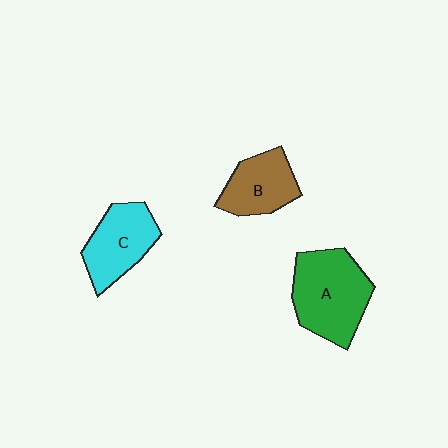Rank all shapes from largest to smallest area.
From largest to smallest: A (green), C (cyan), B (brown).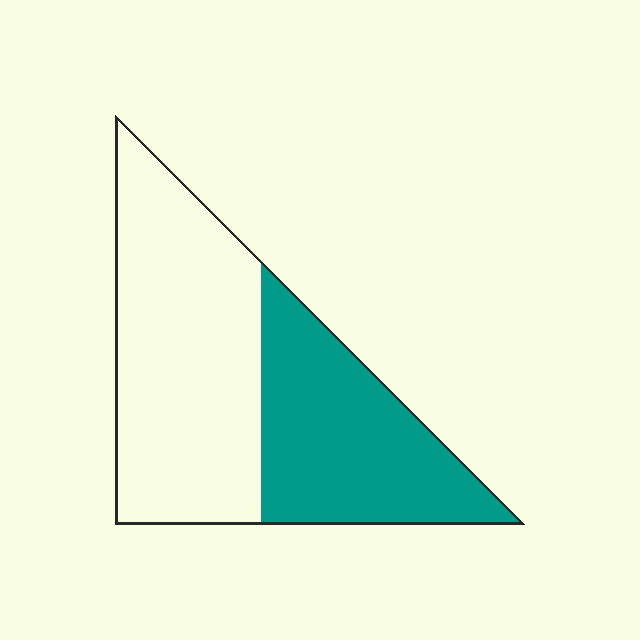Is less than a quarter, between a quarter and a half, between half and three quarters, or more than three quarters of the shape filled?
Between a quarter and a half.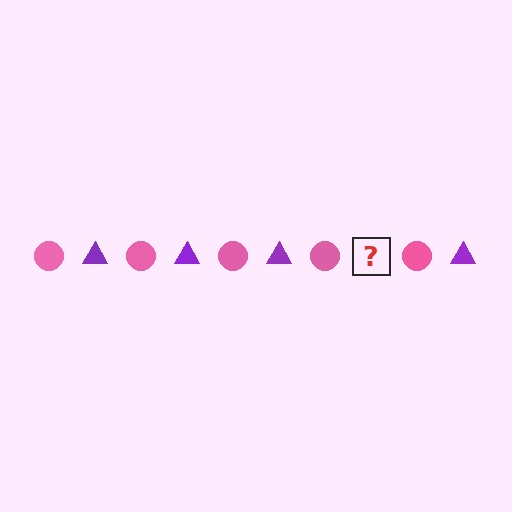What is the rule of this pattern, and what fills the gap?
The rule is that the pattern alternates between pink circle and purple triangle. The gap should be filled with a purple triangle.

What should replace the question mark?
The question mark should be replaced with a purple triangle.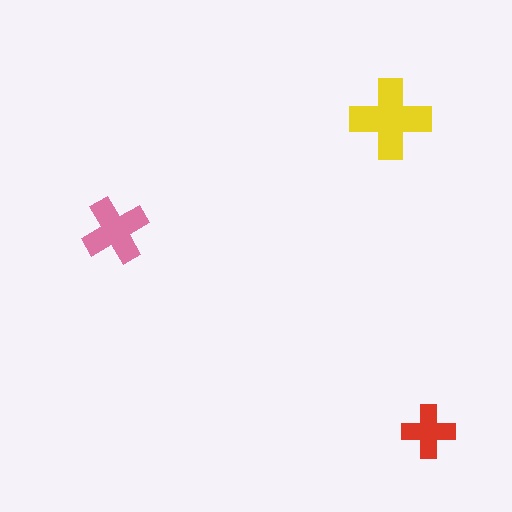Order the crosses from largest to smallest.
the yellow one, the pink one, the red one.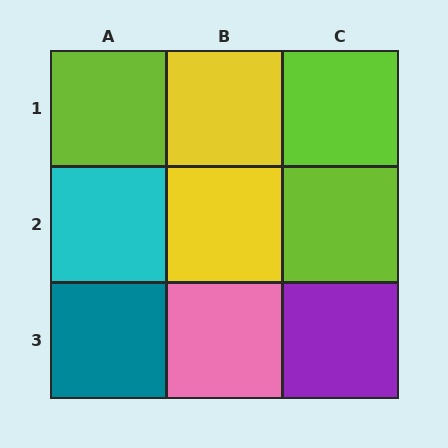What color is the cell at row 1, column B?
Yellow.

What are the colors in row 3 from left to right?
Teal, pink, purple.